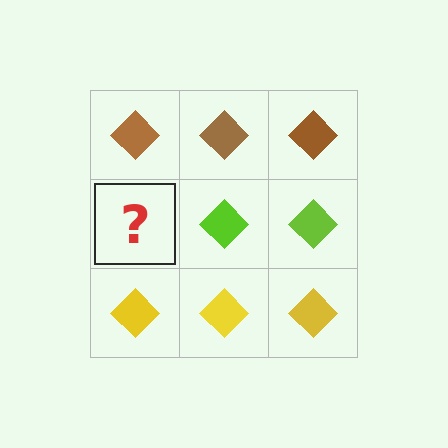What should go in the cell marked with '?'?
The missing cell should contain a lime diamond.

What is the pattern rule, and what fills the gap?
The rule is that each row has a consistent color. The gap should be filled with a lime diamond.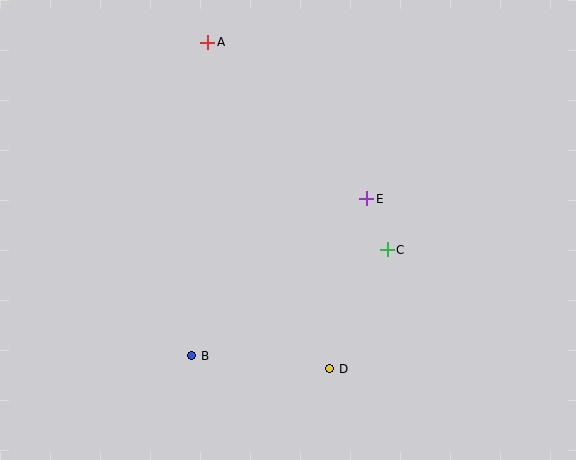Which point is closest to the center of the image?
Point E at (366, 199) is closest to the center.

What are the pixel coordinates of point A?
Point A is at (208, 42).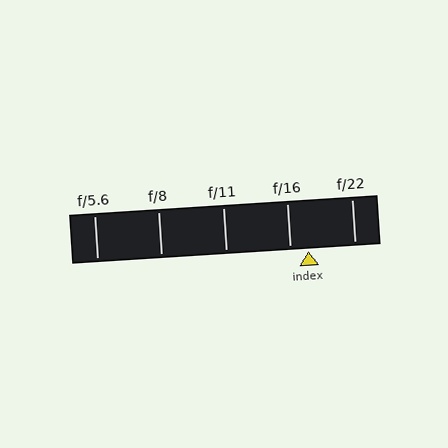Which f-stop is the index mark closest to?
The index mark is closest to f/16.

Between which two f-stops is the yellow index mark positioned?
The index mark is between f/16 and f/22.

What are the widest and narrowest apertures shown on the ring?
The widest aperture shown is f/5.6 and the narrowest is f/22.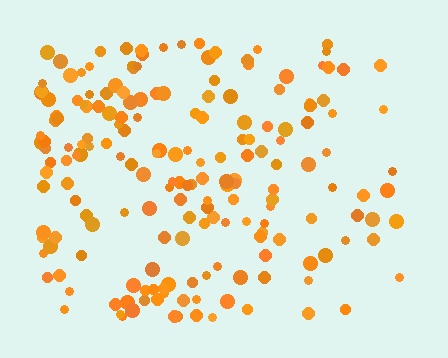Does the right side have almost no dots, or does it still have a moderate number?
Still a moderate number, just noticeably fewer than the left.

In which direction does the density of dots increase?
From right to left, with the left side densest.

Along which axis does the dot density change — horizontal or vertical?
Horizontal.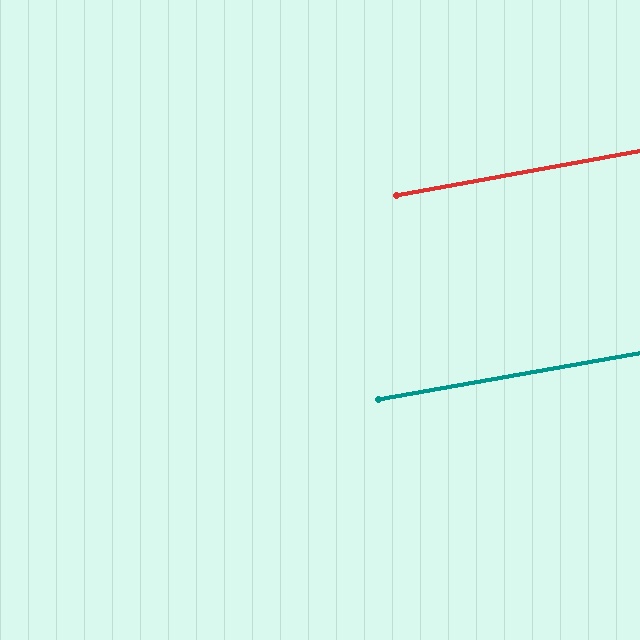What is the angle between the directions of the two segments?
Approximately 0 degrees.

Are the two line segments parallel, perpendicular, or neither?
Parallel — their directions differ by only 0.2°.